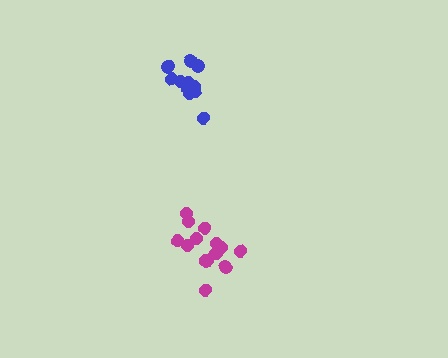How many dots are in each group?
Group 1: 14 dots, Group 2: 12 dots (26 total).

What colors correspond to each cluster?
The clusters are colored: magenta, blue.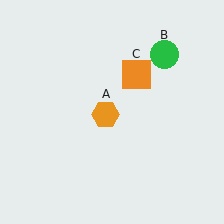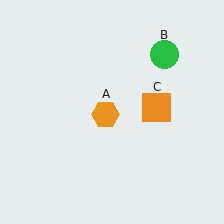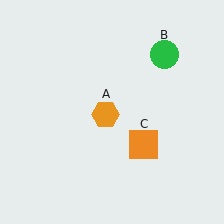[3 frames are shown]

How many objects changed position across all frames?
1 object changed position: orange square (object C).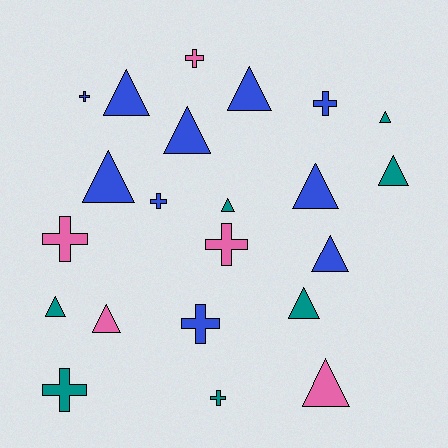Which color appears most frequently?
Blue, with 10 objects.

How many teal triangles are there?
There are 5 teal triangles.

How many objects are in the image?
There are 22 objects.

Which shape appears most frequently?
Triangle, with 13 objects.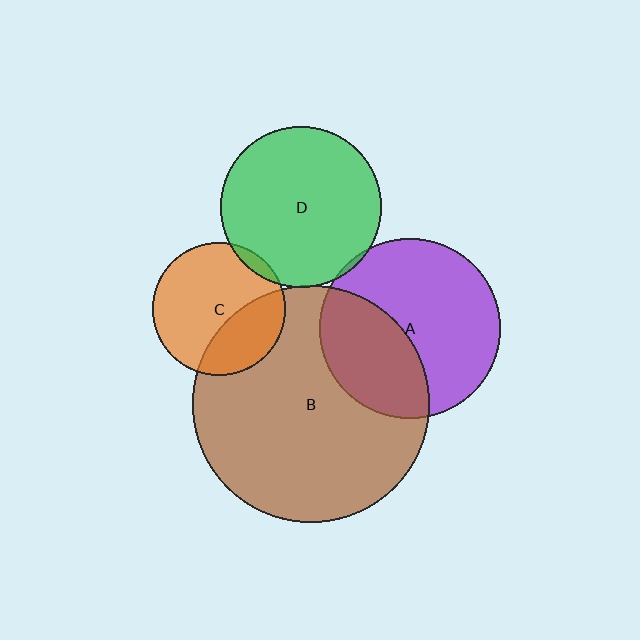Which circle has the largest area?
Circle B (brown).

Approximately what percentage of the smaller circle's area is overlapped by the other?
Approximately 30%.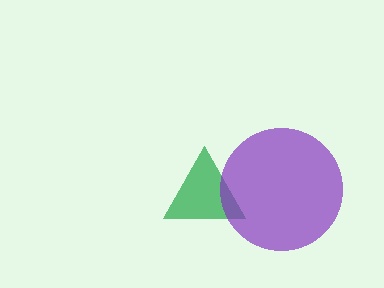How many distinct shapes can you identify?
There are 2 distinct shapes: a green triangle, a purple circle.